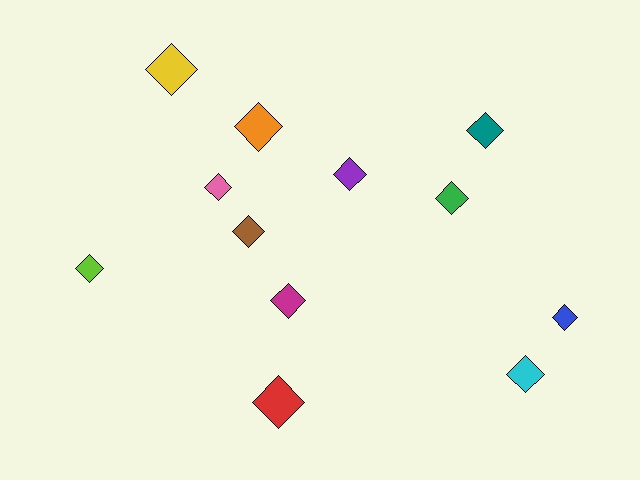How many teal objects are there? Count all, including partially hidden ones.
There is 1 teal object.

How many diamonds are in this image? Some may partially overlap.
There are 12 diamonds.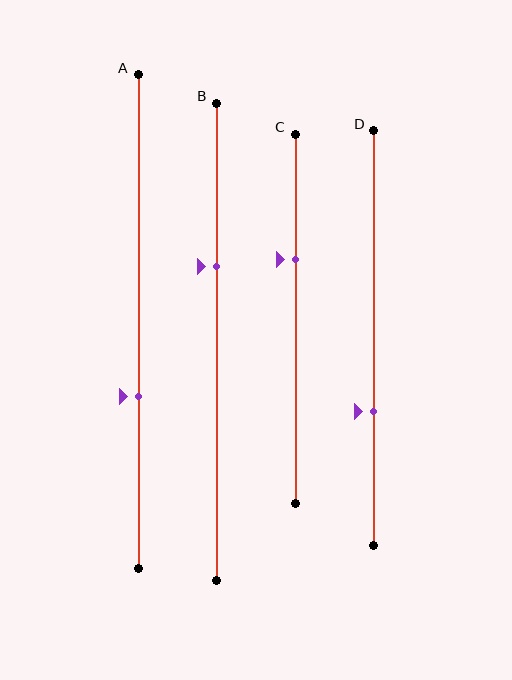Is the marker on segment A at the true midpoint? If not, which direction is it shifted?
No, the marker on segment A is shifted downward by about 15% of the segment length.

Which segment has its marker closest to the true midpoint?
Segment A has its marker closest to the true midpoint.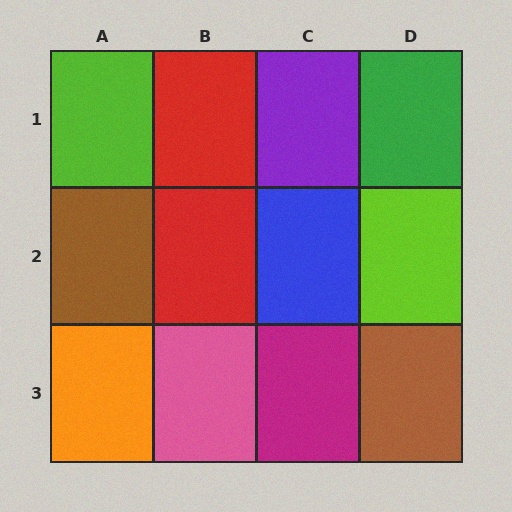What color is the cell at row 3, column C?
Magenta.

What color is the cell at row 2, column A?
Brown.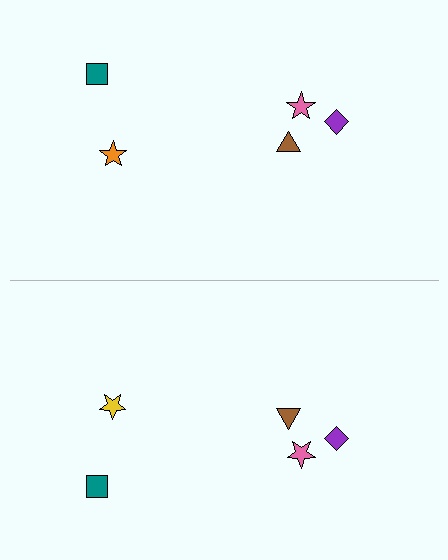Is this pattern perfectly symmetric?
No, the pattern is not perfectly symmetric. The yellow star on the bottom side breaks the symmetry — its mirror counterpart is orange.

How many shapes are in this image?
There are 10 shapes in this image.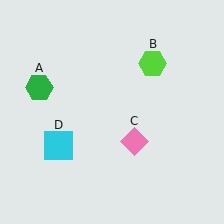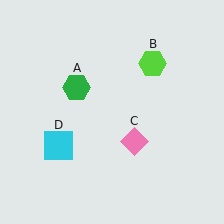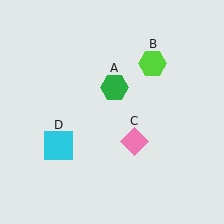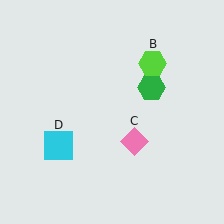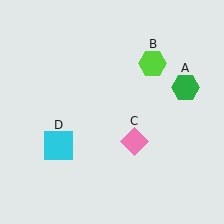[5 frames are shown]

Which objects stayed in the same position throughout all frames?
Lime hexagon (object B) and pink diamond (object C) and cyan square (object D) remained stationary.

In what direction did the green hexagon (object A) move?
The green hexagon (object A) moved right.